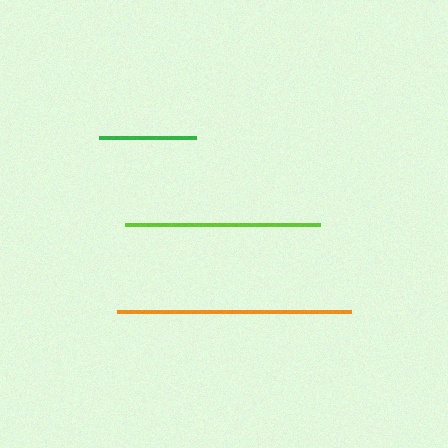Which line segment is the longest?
The orange line is the longest at approximately 234 pixels.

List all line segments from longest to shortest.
From longest to shortest: orange, lime, green.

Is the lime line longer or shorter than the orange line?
The orange line is longer than the lime line.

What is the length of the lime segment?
The lime segment is approximately 195 pixels long.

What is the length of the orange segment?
The orange segment is approximately 234 pixels long.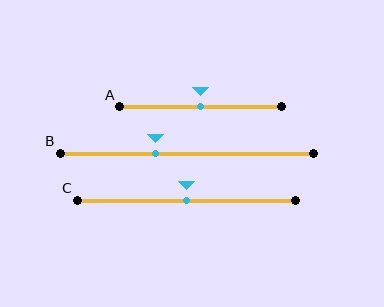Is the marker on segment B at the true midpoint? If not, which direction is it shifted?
No, the marker on segment B is shifted to the left by about 12% of the segment length.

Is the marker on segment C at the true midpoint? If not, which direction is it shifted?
Yes, the marker on segment C is at the true midpoint.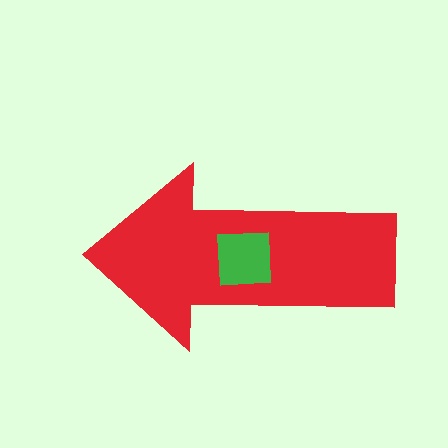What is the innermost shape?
The green square.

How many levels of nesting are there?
2.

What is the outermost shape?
The red arrow.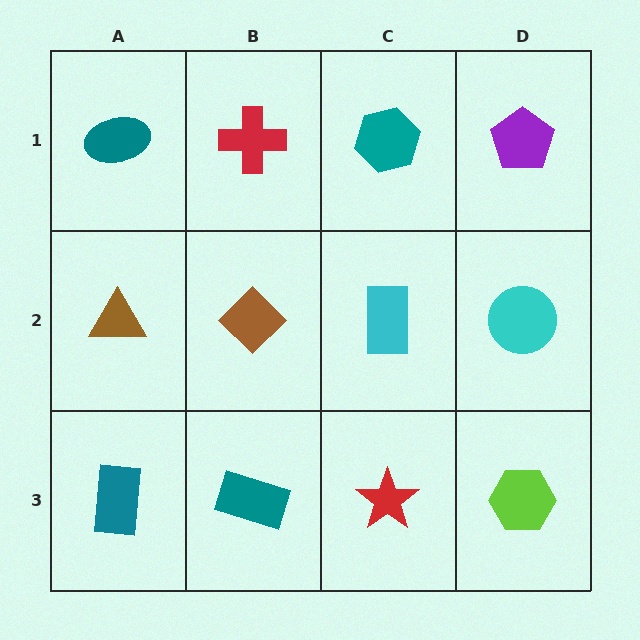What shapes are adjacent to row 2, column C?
A teal hexagon (row 1, column C), a red star (row 3, column C), a brown diamond (row 2, column B), a cyan circle (row 2, column D).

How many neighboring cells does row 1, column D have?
2.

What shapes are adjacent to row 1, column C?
A cyan rectangle (row 2, column C), a red cross (row 1, column B), a purple pentagon (row 1, column D).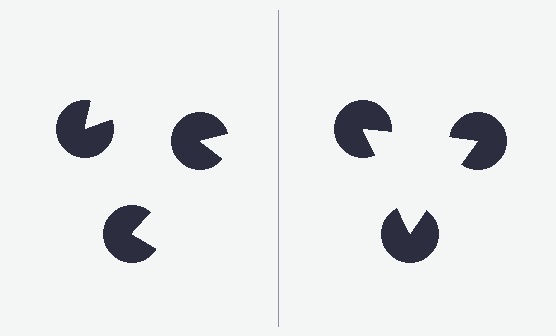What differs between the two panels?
The pac-man discs are positioned identically on both sides; only the wedge orientations differ. On the right they align to a triangle; on the left they are misaligned.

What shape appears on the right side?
An illusory triangle.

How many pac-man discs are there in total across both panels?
6 — 3 on each side.